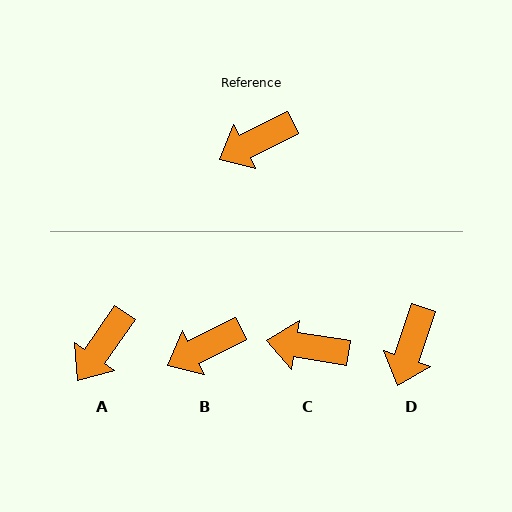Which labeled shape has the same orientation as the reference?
B.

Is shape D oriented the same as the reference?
No, it is off by about 45 degrees.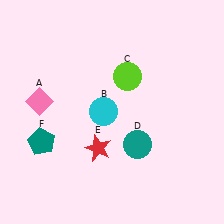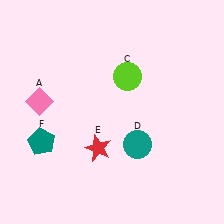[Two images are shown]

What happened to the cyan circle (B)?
The cyan circle (B) was removed in Image 2. It was in the top-left area of Image 1.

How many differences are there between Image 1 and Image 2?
There is 1 difference between the two images.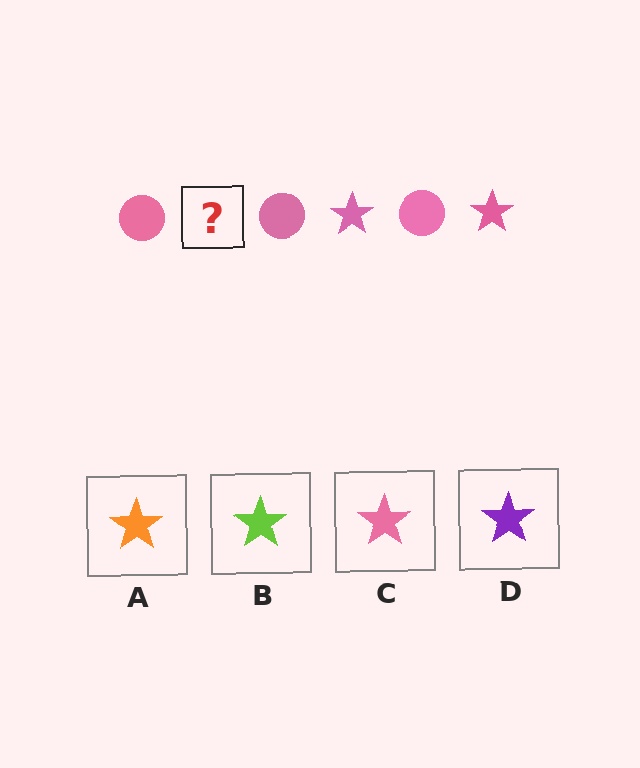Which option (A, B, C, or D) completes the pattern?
C.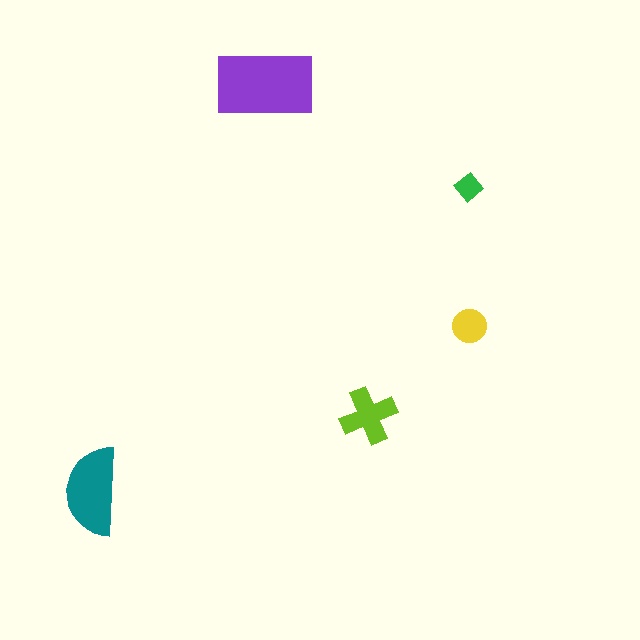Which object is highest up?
The purple rectangle is topmost.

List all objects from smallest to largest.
The green diamond, the yellow circle, the lime cross, the teal semicircle, the purple rectangle.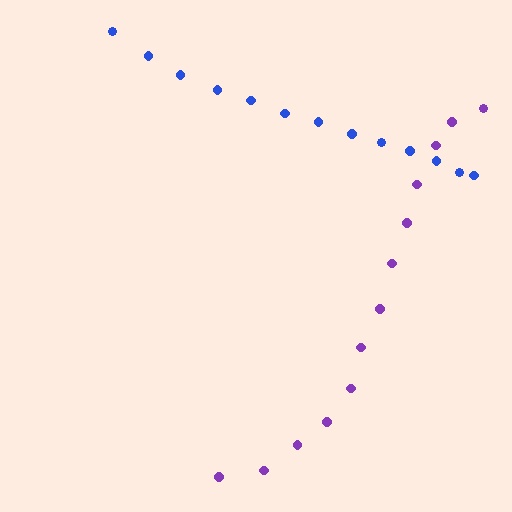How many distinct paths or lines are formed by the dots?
There are 2 distinct paths.